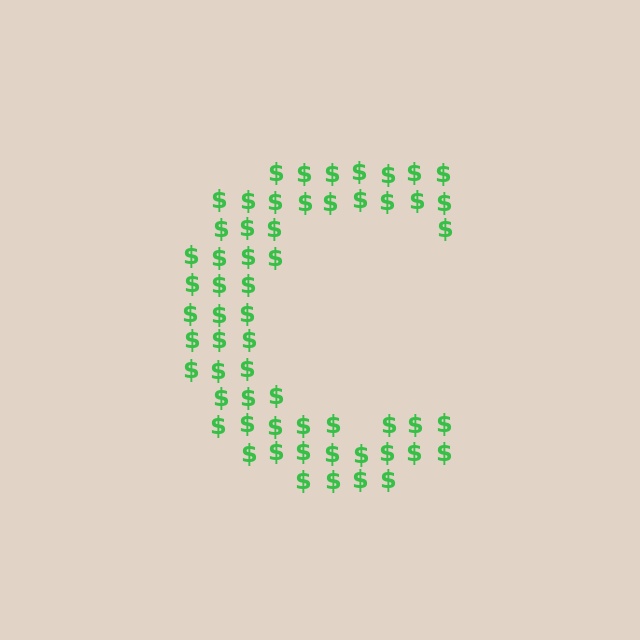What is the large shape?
The large shape is the letter C.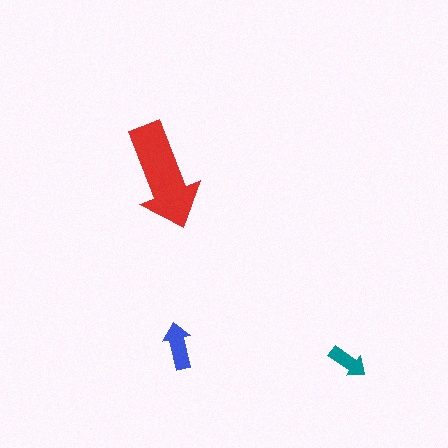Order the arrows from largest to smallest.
the red one, the blue one, the teal one.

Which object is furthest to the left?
The red arrow is leftmost.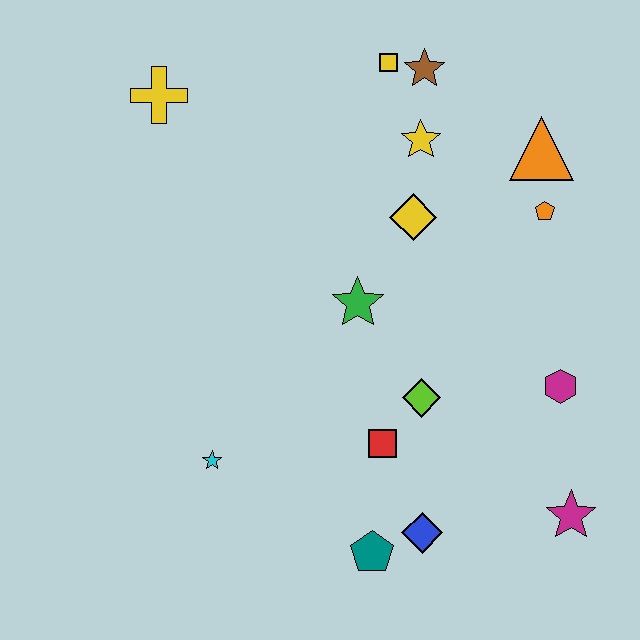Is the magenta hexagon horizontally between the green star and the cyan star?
No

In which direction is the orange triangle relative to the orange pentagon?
The orange triangle is above the orange pentagon.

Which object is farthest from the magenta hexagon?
The yellow cross is farthest from the magenta hexagon.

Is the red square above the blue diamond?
Yes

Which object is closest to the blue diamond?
The teal pentagon is closest to the blue diamond.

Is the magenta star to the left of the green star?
No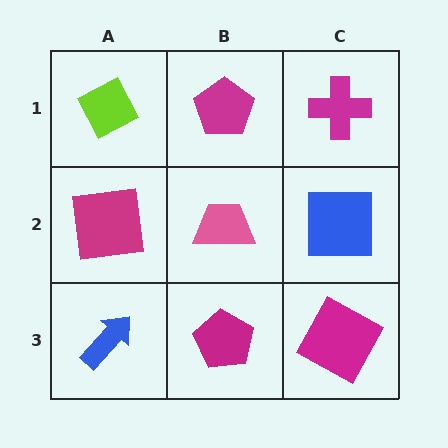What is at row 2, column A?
A magenta square.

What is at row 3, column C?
A magenta square.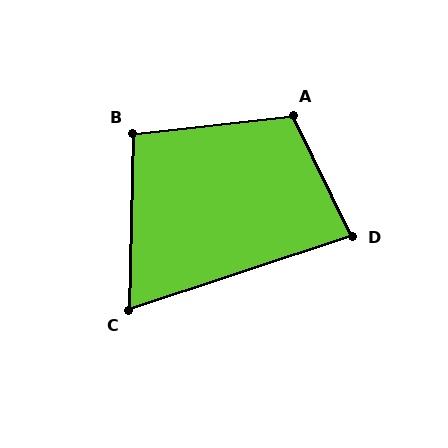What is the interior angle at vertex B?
Approximately 98 degrees (obtuse).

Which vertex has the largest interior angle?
A, at approximately 110 degrees.